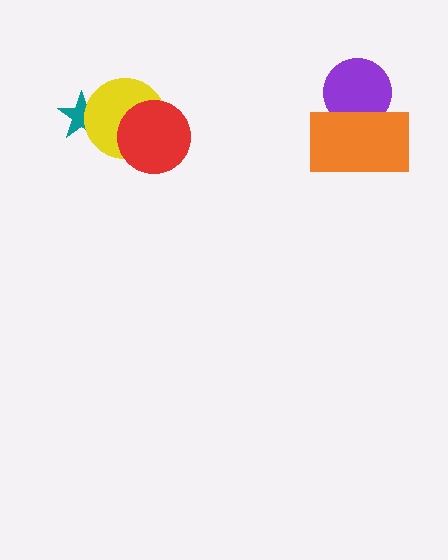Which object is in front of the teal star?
The yellow circle is in front of the teal star.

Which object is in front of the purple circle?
The orange rectangle is in front of the purple circle.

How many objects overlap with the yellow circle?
2 objects overlap with the yellow circle.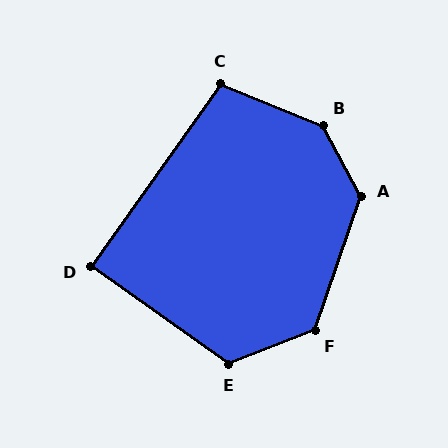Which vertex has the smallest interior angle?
D, at approximately 90 degrees.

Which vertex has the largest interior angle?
B, at approximately 140 degrees.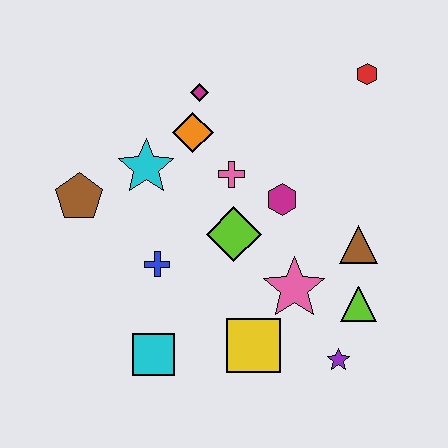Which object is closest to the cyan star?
The orange diamond is closest to the cyan star.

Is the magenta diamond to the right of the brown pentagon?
Yes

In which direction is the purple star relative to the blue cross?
The purple star is to the right of the blue cross.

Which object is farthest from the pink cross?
The purple star is farthest from the pink cross.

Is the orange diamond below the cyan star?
No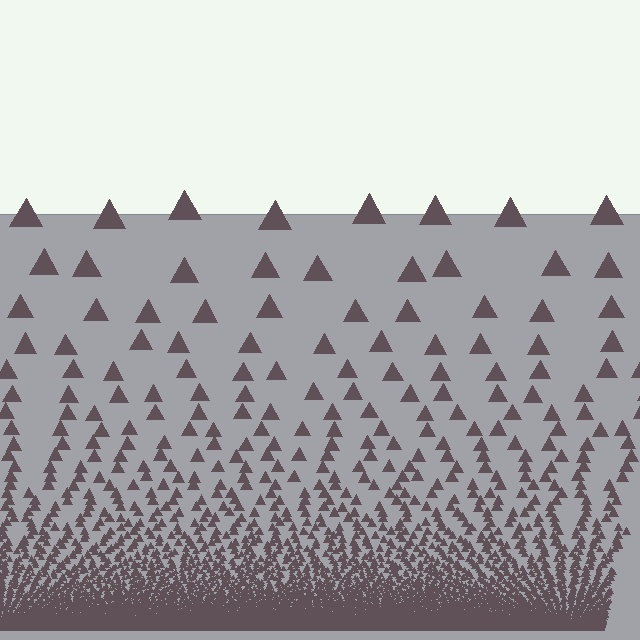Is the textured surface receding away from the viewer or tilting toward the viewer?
The surface appears to tilt toward the viewer. Texture elements get larger and sparser toward the top.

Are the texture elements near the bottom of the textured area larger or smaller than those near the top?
Smaller. The gradient is inverted — elements near the bottom are smaller and denser.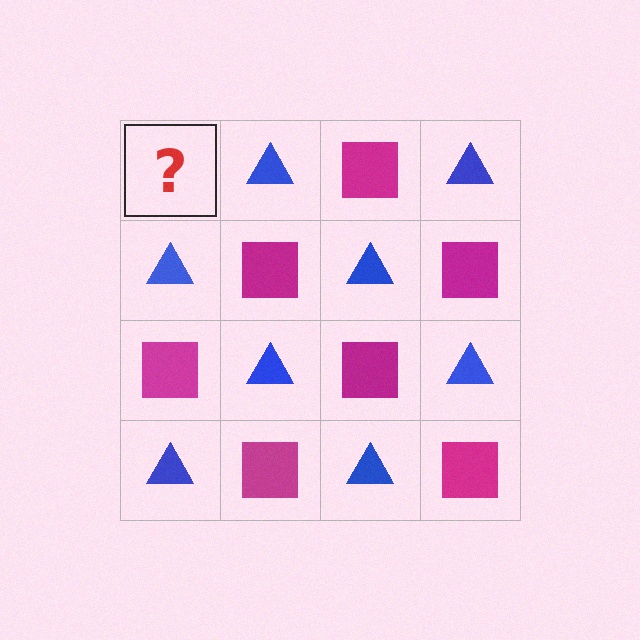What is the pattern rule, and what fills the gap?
The rule is that it alternates magenta square and blue triangle in a checkerboard pattern. The gap should be filled with a magenta square.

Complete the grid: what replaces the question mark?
The question mark should be replaced with a magenta square.